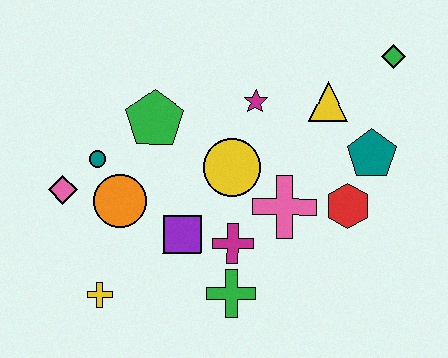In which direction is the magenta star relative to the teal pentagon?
The magenta star is to the left of the teal pentagon.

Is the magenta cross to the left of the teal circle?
No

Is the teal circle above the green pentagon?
No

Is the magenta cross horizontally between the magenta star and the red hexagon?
No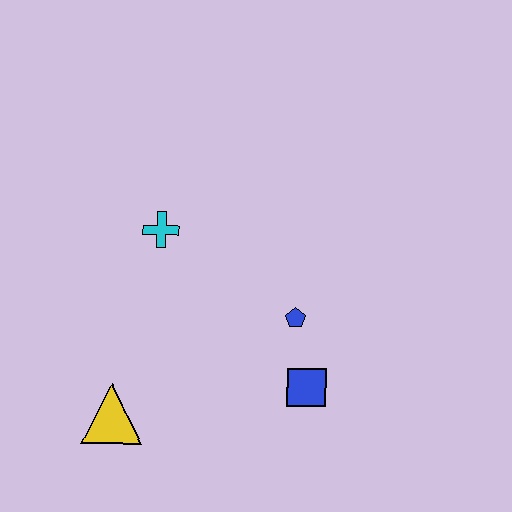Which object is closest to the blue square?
The blue pentagon is closest to the blue square.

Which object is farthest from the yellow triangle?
The blue pentagon is farthest from the yellow triangle.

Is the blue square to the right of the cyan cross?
Yes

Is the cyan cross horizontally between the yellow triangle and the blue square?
Yes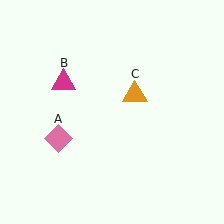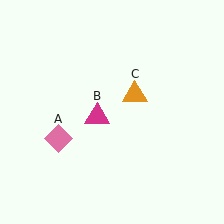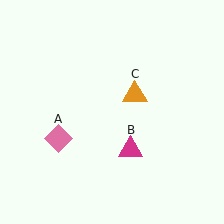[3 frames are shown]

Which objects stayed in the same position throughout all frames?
Pink diamond (object A) and orange triangle (object C) remained stationary.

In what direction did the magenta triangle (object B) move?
The magenta triangle (object B) moved down and to the right.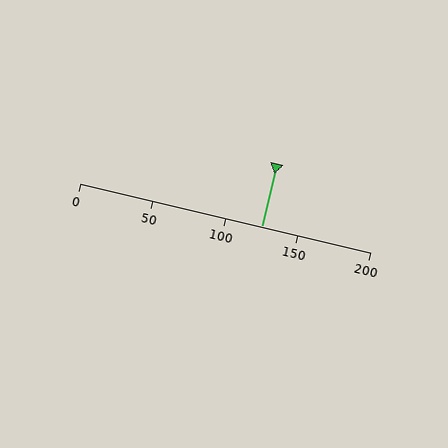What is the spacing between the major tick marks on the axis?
The major ticks are spaced 50 apart.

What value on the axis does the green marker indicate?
The marker indicates approximately 125.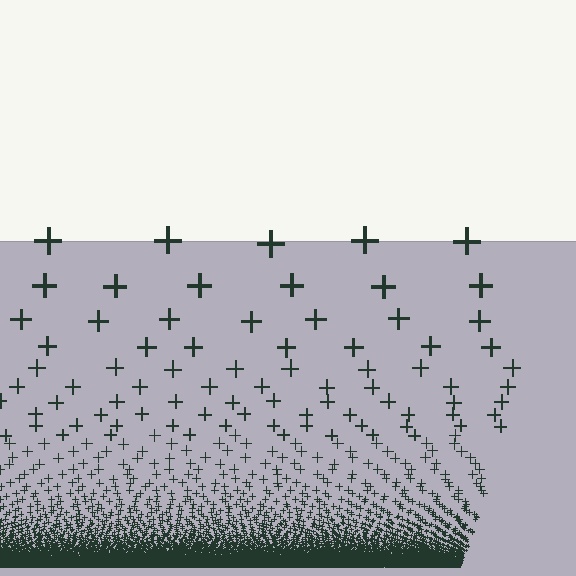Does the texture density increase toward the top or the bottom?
Density increases toward the bottom.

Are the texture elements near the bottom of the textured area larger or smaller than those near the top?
Smaller. The gradient is inverted — elements near the bottom are smaller and denser.